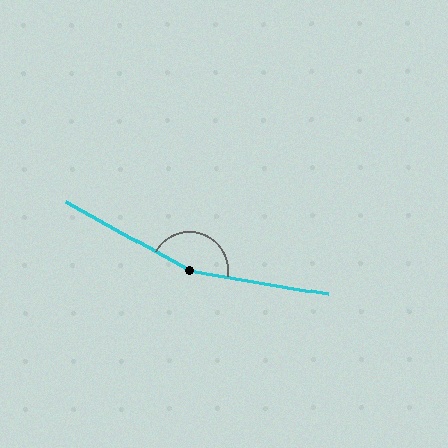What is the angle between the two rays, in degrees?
Approximately 160 degrees.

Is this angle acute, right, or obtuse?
It is obtuse.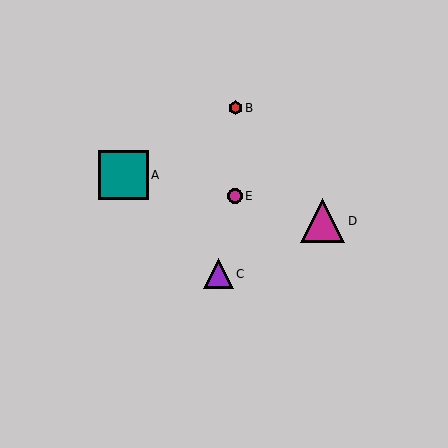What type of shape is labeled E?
Shape E is a magenta circle.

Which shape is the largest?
The teal square (labeled A) is the largest.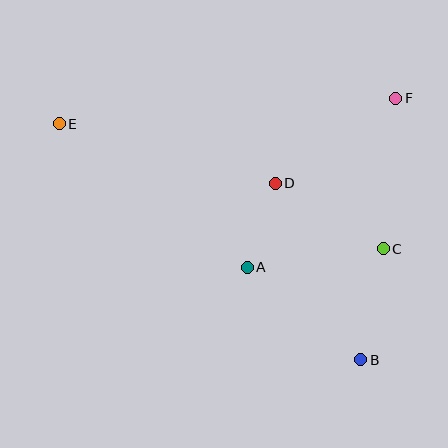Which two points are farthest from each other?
Points B and E are farthest from each other.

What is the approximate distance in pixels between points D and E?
The distance between D and E is approximately 224 pixels.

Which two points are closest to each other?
Points A and D are closest to each other.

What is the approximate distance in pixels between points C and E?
The distance between C and E is approximately 347 pixels.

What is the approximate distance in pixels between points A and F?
The distance between A and F is approximately 225 pixels.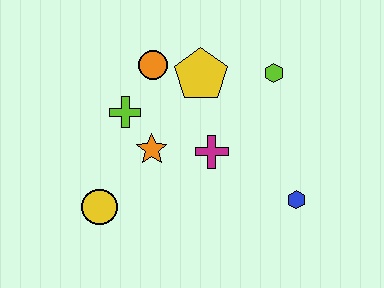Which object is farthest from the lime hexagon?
The yellow circle is farthest from the lime hexagon.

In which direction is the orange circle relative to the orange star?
The orange circle is above the orange star.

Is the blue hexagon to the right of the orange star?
Yes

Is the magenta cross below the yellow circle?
No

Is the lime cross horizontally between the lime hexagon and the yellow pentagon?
No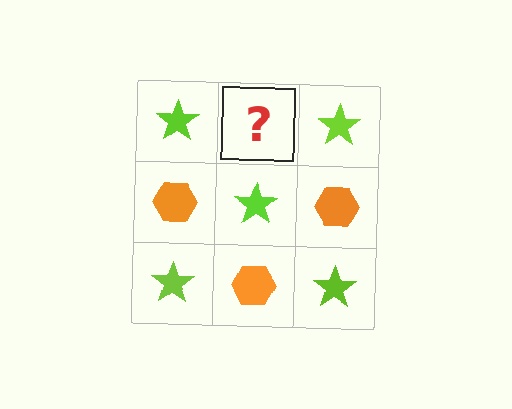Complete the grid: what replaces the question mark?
The question mark should be replaced with an orange hexagon.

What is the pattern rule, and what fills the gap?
The rule is that it alternates lime star and orange hexagon in a checkerboard pattern. The gap should be filled with an orange hexagon.